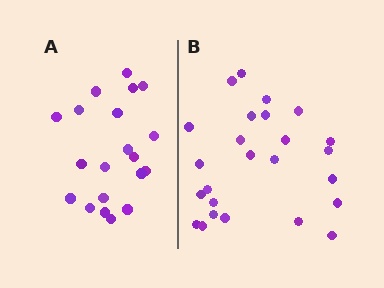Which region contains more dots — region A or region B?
Region B (the right region) has more dots.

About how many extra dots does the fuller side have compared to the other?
Region B has about 5 more dots than region A.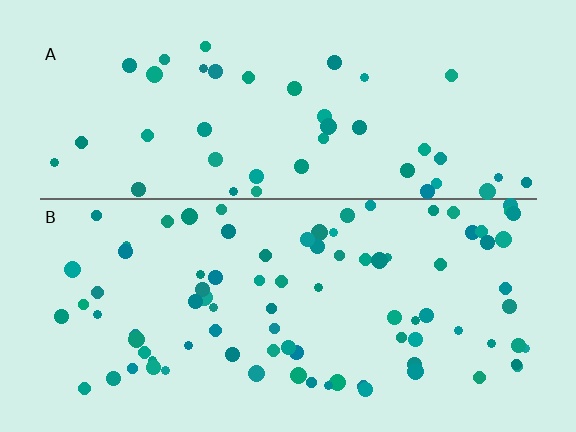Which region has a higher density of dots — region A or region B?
B (the bottom).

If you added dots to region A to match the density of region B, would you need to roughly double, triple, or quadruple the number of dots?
Approximately double.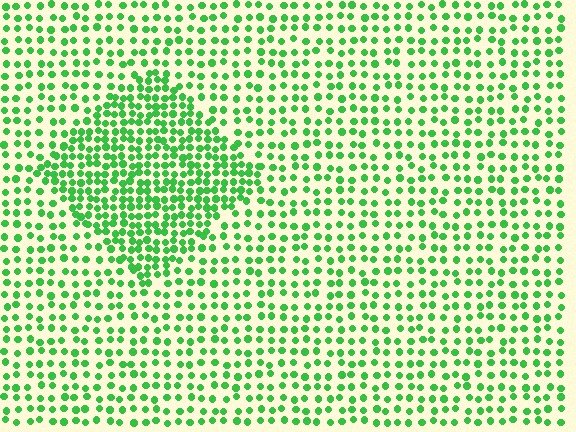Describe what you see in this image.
The image contains small green elements arranged at two different densities. A diamond-shaped region is visible where the elements are more densely packed than the surrounding area.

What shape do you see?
I see a diamond.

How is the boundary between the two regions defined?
The boundary is defined by a change in element density (approximately 1.9x ratio). All elements are the same color, size, and shape.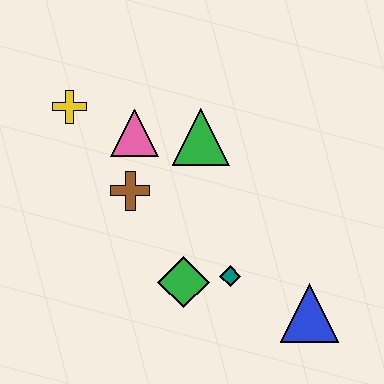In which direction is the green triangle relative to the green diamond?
The green triangle is above the green diamond.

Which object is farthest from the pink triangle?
The blue triangle is farthest from the pink triangle.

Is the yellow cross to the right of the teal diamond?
No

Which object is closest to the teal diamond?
The green diamond is closest to the teal diamond.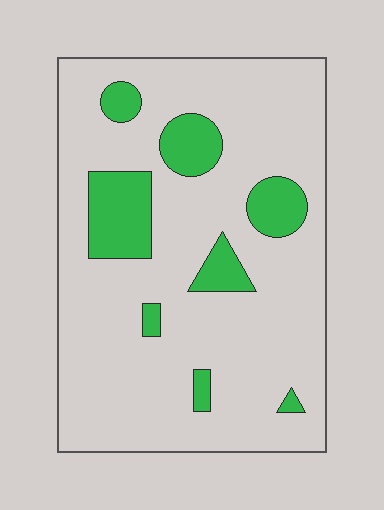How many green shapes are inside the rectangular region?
8.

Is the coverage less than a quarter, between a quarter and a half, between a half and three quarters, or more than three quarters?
Less than a quarter.